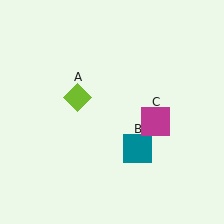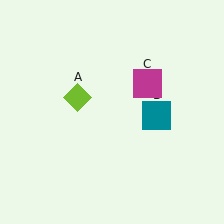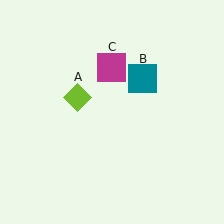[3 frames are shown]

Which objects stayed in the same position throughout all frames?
Lime diamond (object A) remained stationary.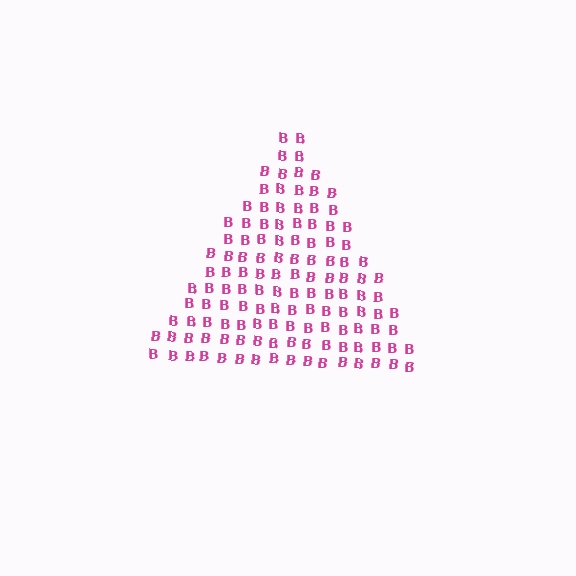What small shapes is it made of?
It is made of small letter B's.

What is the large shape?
The large shape is a triangle.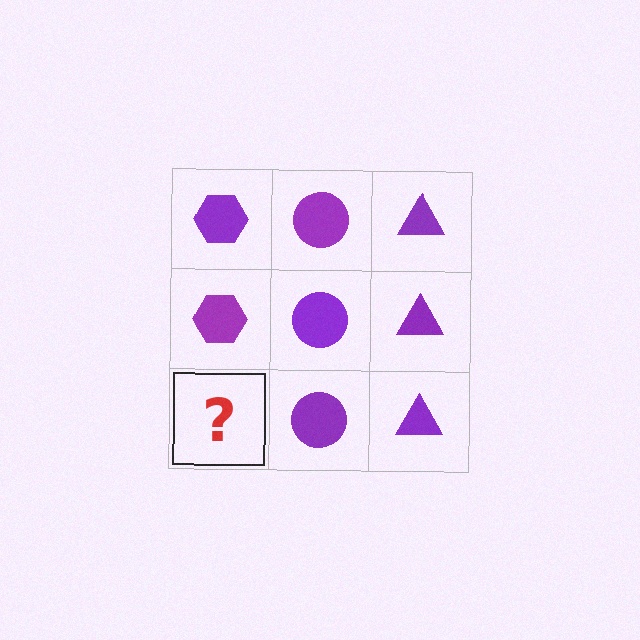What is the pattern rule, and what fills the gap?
The rule is that each column has a consistent shape. The gap should be filled with a purple hexagon.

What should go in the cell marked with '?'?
The missing cell should contain a purple hexagon.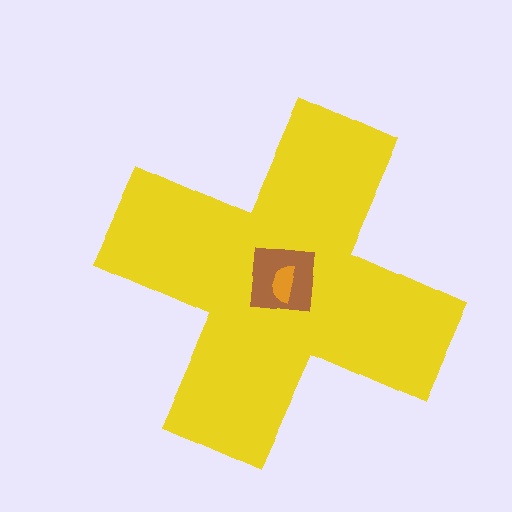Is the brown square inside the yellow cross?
Yes.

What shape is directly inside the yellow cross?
The brown square.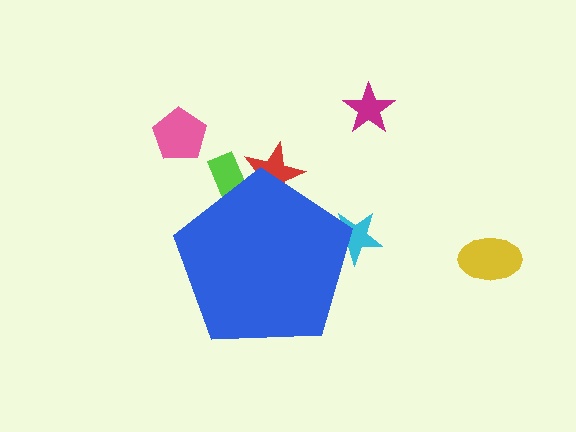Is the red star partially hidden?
Yes, the red star is partially hidden behind the blue pentagon.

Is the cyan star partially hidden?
Yes, the cyan star is partially hidden behind the blue pentagon.